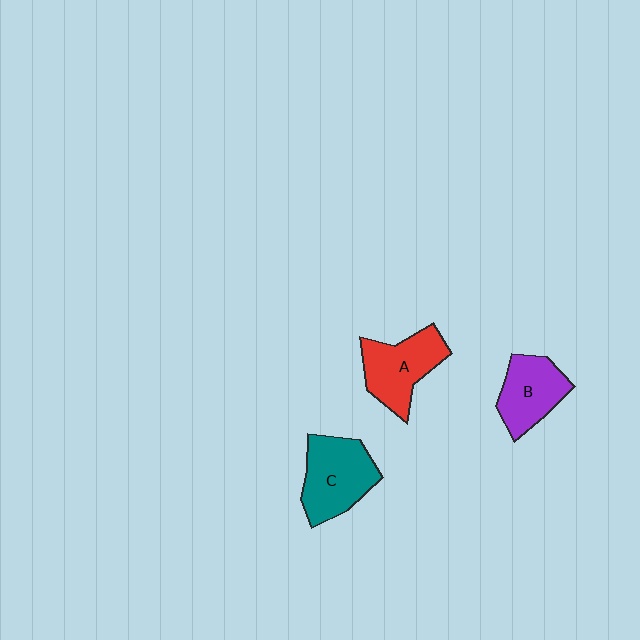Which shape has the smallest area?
Shape B (purple).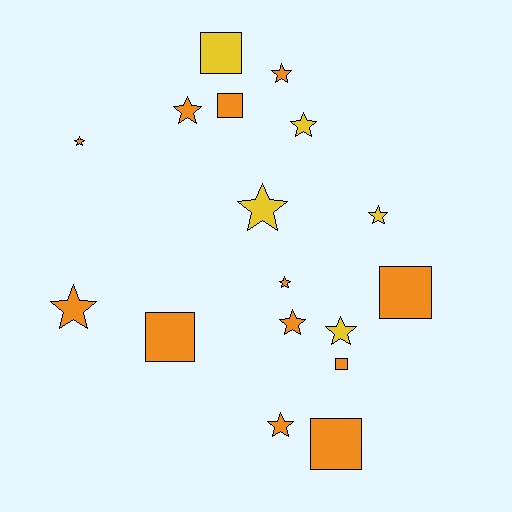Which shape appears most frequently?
Star, with 11 objects.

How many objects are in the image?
There are 17 objects.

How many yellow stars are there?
There are 4 yellow stars.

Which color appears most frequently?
Orange, with 12 objects.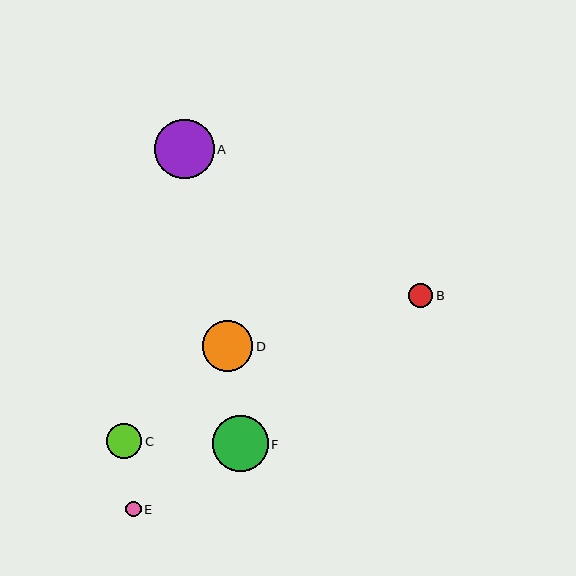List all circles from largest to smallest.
From largest to smallest: A, F, D, C, B, E.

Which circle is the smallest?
Circle E is the smallest with a size of approximately 15 pixels.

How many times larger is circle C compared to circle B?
Circle C is approximately 1.5 times the size of circle B.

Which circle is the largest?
Circle A is the largest with a size of approximately 59 pixels.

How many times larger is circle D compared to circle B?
Circle D is approximately 2.1 times the size of circle B.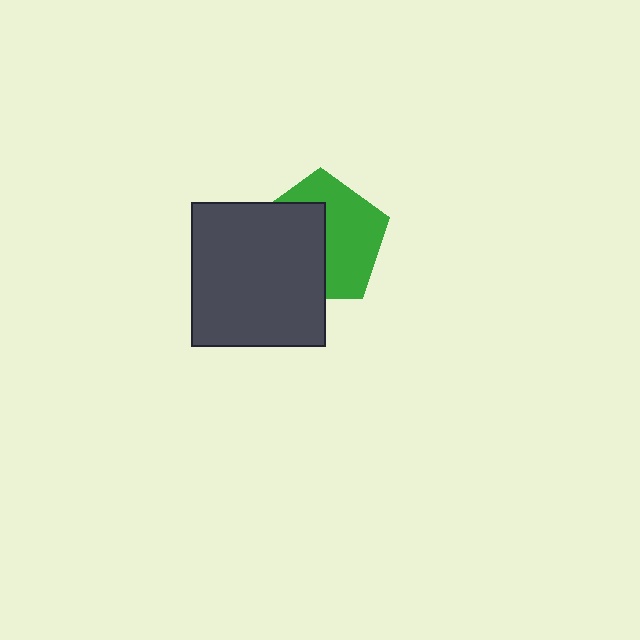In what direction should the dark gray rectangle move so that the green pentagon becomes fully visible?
The dark gray rectangle should move left. That is the shortest direction to clear the overlap and leave the green pentagon fully visible.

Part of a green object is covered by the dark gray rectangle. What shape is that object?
It is a pentagon.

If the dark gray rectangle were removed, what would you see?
You would see the complete green pentagon.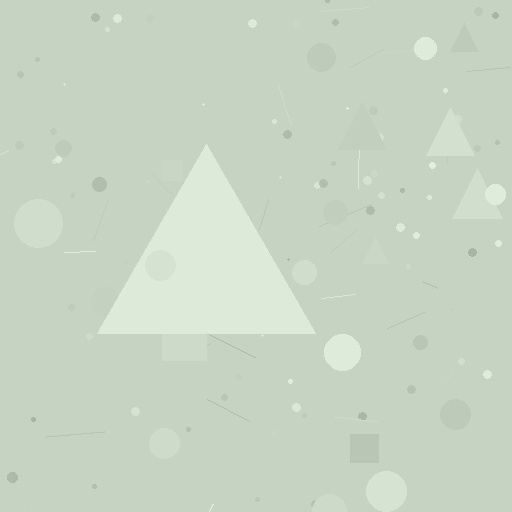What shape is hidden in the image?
A triangle is hidden in the image.